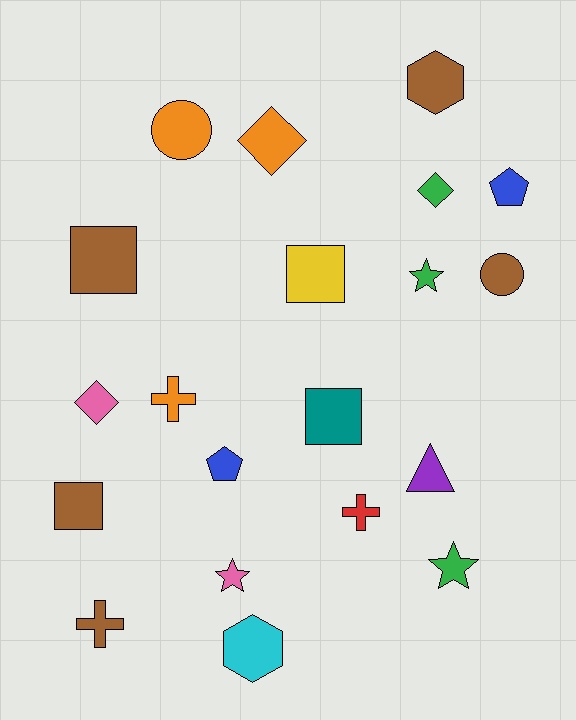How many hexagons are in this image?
There are 2 hexagons.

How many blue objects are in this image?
There are 2 blue objects.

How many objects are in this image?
There are 20 objects.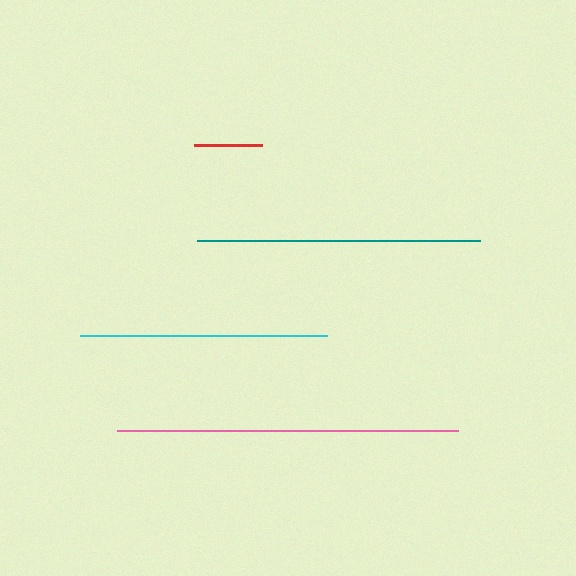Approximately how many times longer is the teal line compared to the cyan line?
The teal line is approximately 1.1 times the length of the cyan line.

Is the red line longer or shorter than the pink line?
The pink line is longer than the red line.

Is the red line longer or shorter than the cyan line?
The cyan line is longer than the red line.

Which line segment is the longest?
The pink line is the longest at approximately 340 pixels.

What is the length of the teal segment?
The teal segment is approximately 283 pixels long.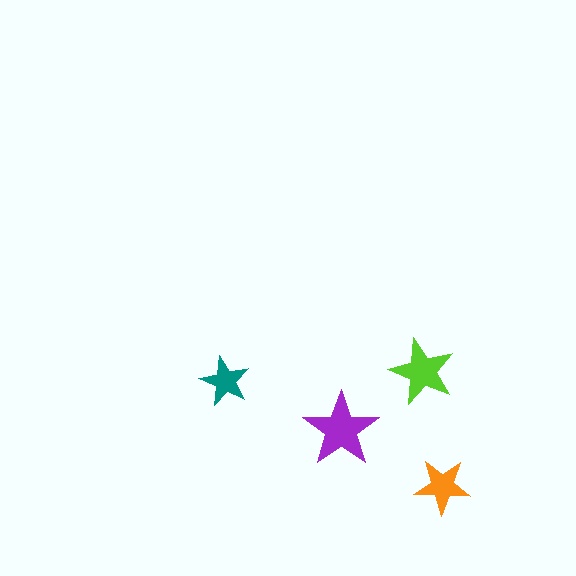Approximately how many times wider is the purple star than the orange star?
About 1.5 times wider.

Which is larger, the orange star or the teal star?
The orange one.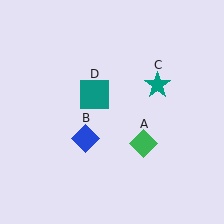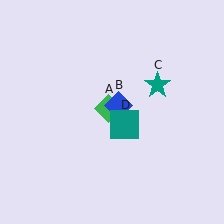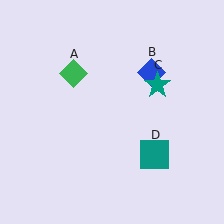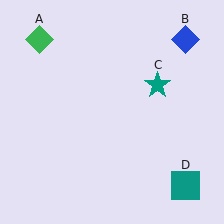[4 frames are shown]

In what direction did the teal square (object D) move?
The teal square (object D) moved down and to the right.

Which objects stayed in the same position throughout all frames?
Teal star (object C) remained stationary.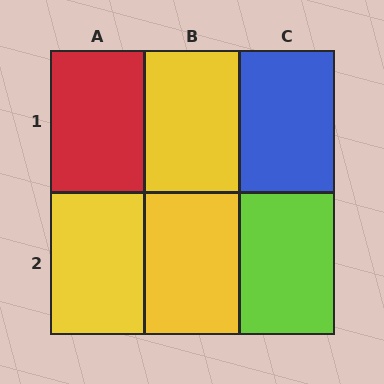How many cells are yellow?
3 cells are yellow.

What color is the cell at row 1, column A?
Red.